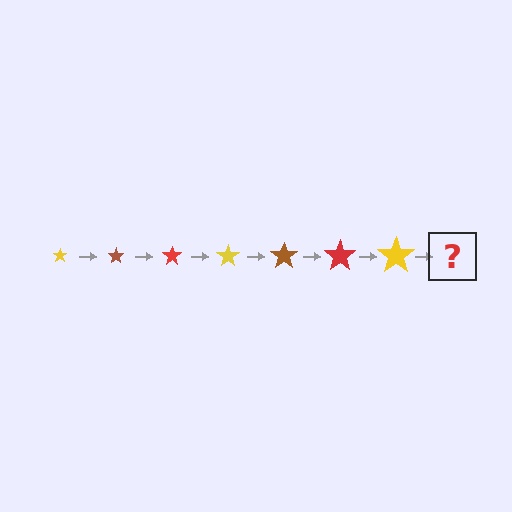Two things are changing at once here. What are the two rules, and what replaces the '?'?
The two rules are that the star grows larger each step and the color cycles through yellow, brown, and red. The '?' should be a brown star, larger than the previous one.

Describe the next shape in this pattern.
It should be a brown star, larger than the previous one.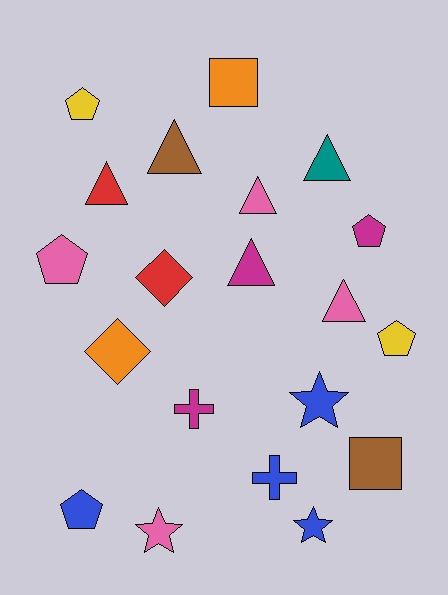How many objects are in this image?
There are 20 objects.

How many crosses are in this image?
There are 2 crosses.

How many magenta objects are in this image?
There are 3 magenta objects.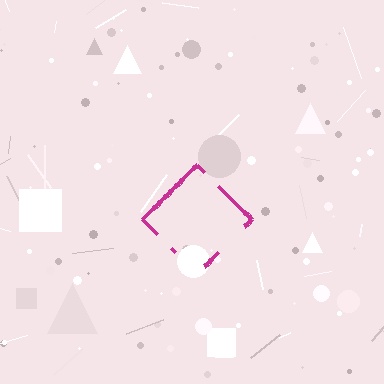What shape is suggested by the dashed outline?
The dashed outline suggests a diamond.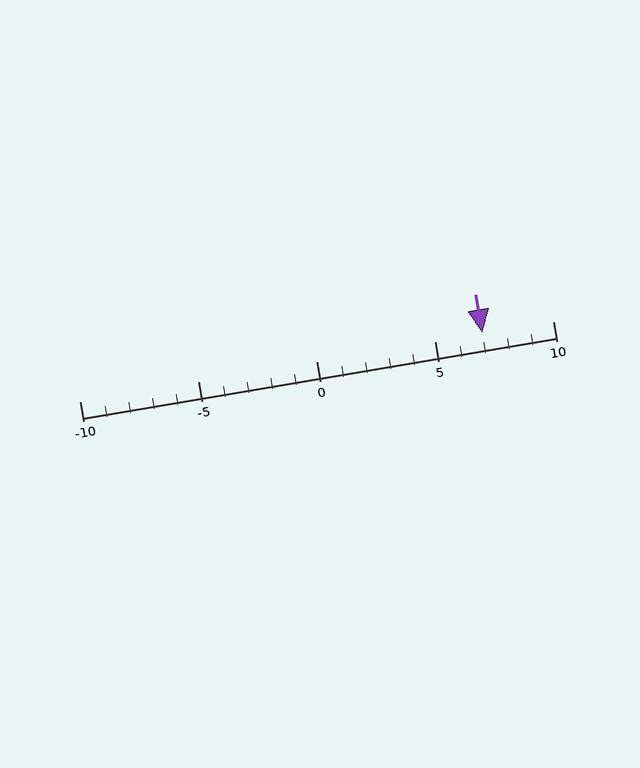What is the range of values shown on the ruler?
The ruler shows values from -10 to 10.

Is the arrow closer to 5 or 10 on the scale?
The arrow is closer to 5.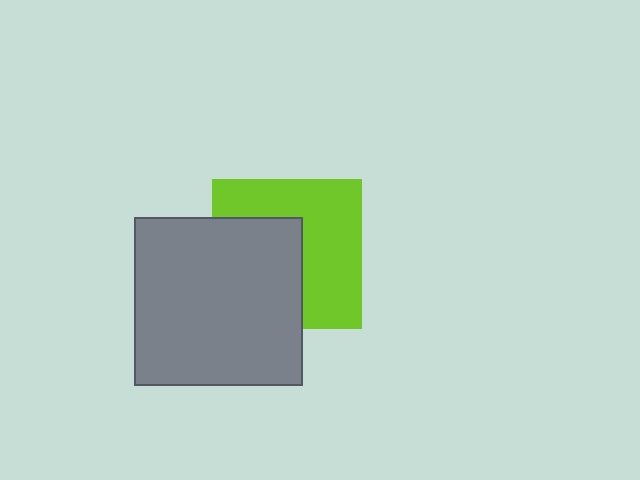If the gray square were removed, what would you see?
You would see the complete lime square.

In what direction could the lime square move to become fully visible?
The lime square could move right. That would shift it out from behind the gray square entirely.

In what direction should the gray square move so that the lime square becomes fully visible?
The gray square should move left. That is the shortest direction to clear the overlap and leave the lime square fully visible.